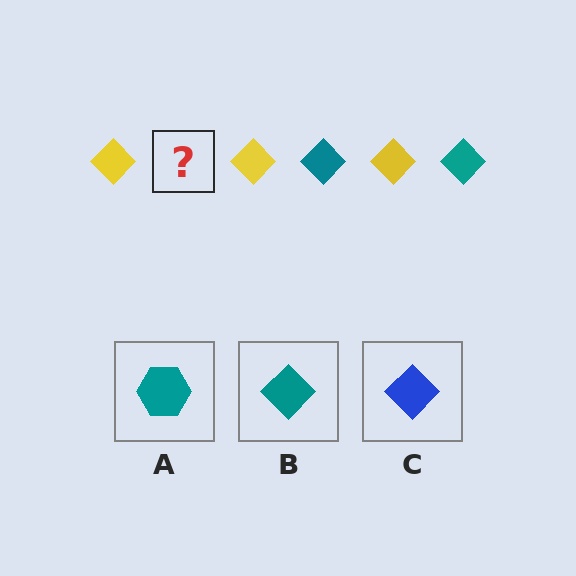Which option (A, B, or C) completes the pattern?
B.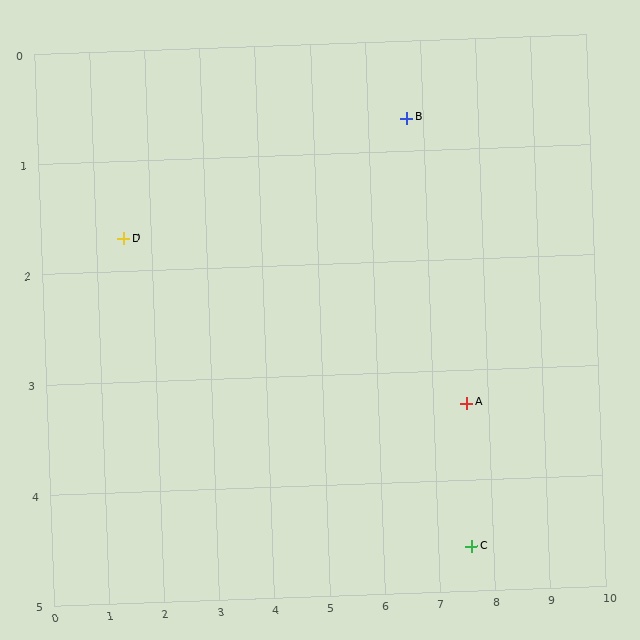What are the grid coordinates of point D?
Point D is at approximately (1.5, 1.7).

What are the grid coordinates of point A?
Point A is at approximately (7.6, 3.3).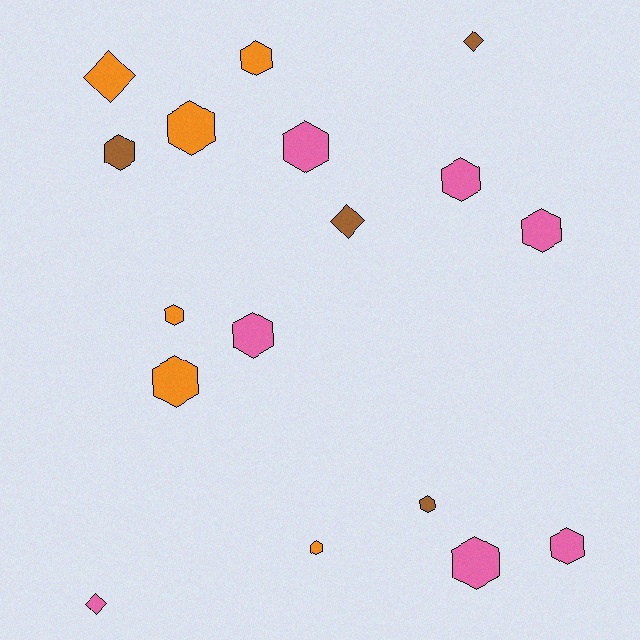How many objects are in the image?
There are 17 objects.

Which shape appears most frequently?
Hexagon, with 13 objects.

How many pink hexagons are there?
There are 6 pink hexagons.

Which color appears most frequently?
Pink, with 7 objects.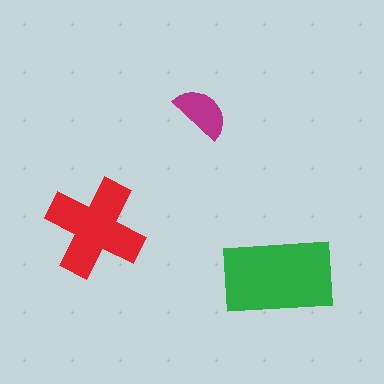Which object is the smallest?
The magenta semicircle.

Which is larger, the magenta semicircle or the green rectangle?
The green rectangle.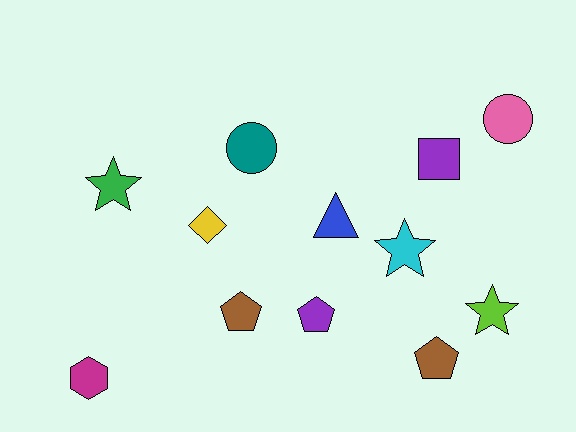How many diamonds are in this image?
There is 1 diamond.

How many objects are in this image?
There are 12 objects.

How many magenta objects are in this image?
There is 1 magenta object.